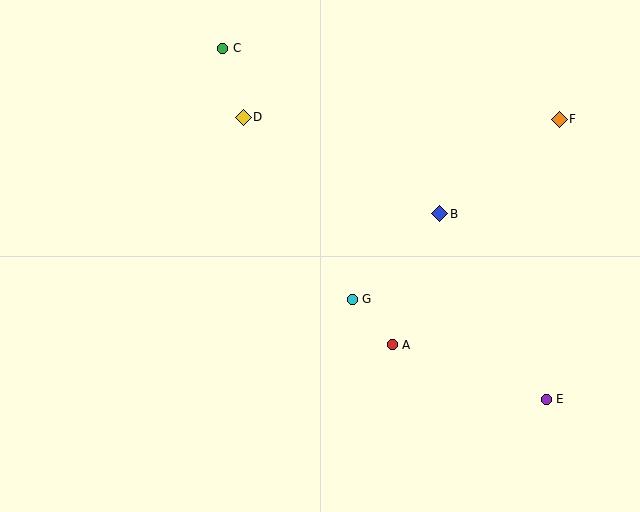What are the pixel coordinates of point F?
Point F is at (559, 119).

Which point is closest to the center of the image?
Point G at (352, 299) is closest to the center.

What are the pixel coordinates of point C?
Point C is at (223, 48).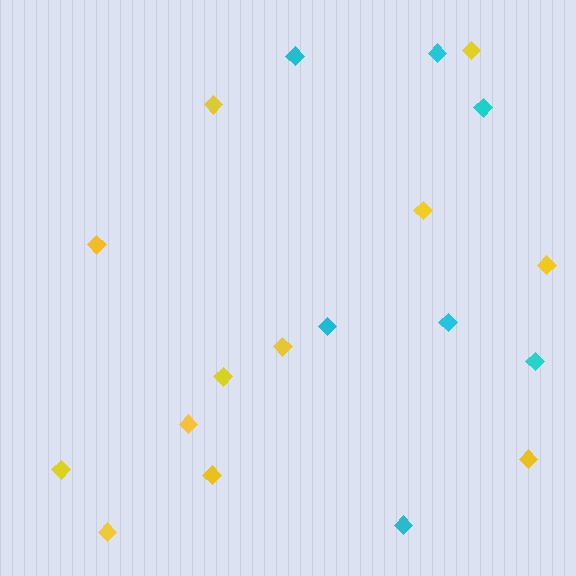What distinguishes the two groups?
There are 2 groups: one group of yellow diamonds (12) and one group of cyan diamonds (7).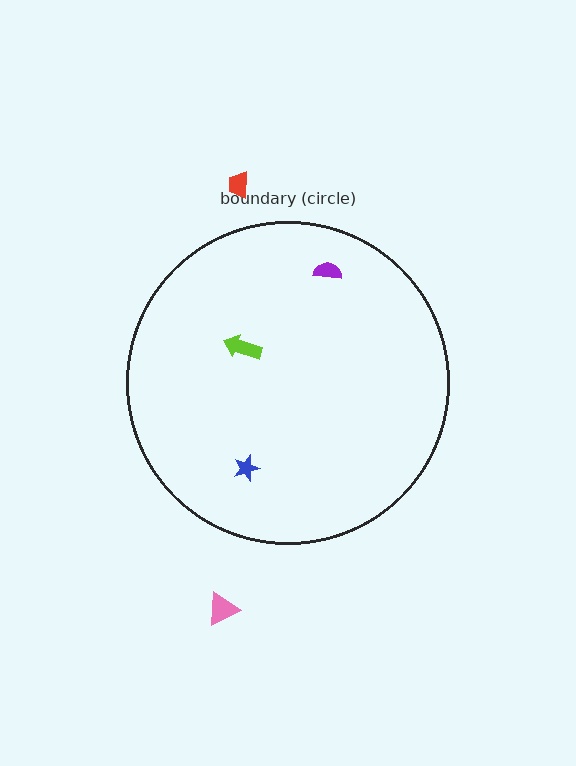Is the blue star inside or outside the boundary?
Inside.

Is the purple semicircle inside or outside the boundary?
Inside.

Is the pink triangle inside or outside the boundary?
Outside.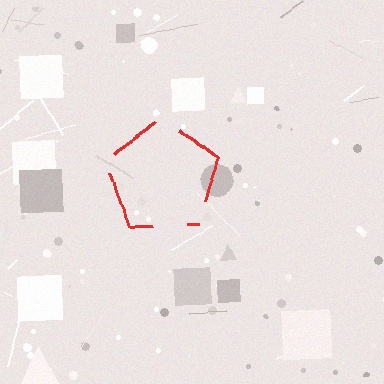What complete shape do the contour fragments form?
The contour fragments form a pentagon.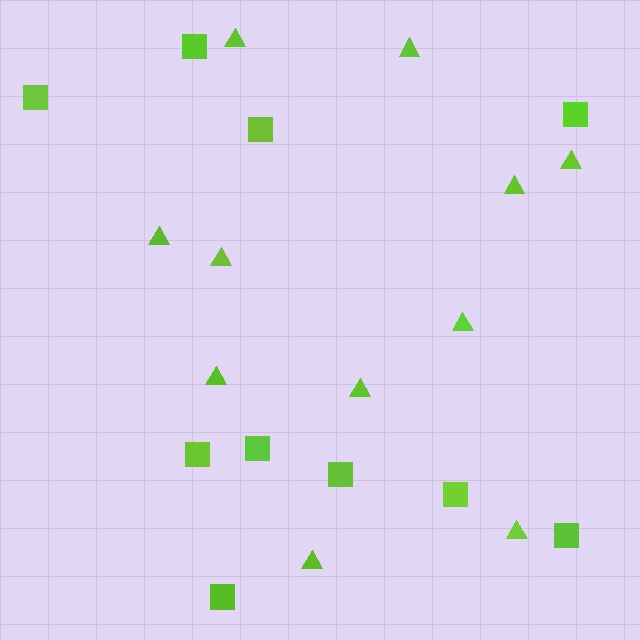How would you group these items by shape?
There are 2 groups: one group of triangles (11) and one group of squares (10).